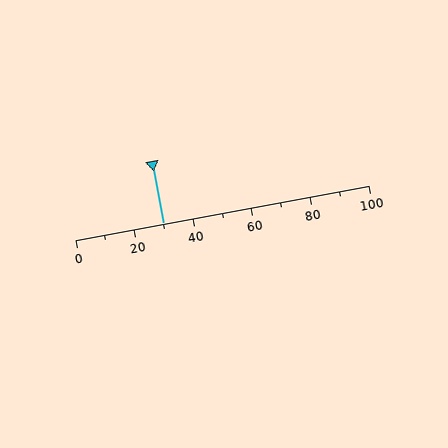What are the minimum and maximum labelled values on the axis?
The axis runs from 0 to 100.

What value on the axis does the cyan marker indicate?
The marker indicates approximately 30.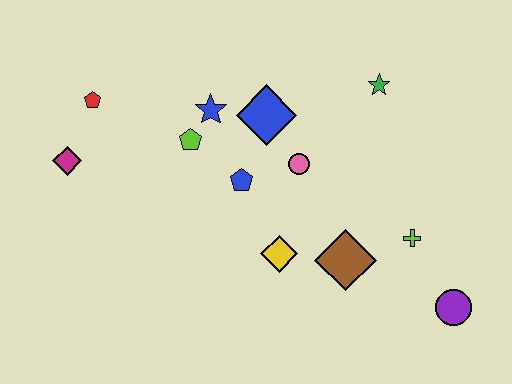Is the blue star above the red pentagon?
No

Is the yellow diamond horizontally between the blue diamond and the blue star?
No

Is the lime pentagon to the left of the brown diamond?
Yes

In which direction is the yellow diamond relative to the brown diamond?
The yellow diamond is to the left of the brown diamond.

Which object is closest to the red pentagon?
The magenta diamond is closest to the red pentagon.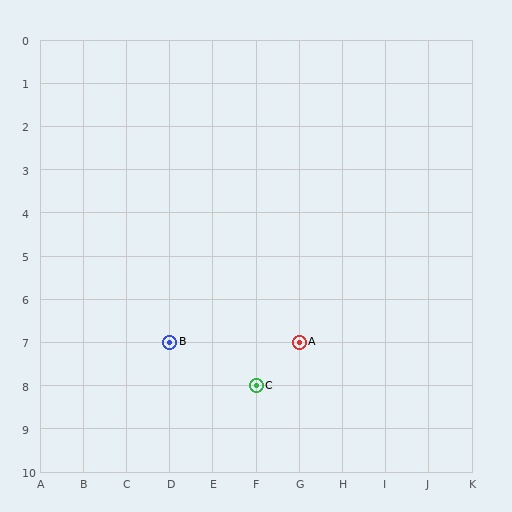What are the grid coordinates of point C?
Point C is at grid coordinates (F, 8).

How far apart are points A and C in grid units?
Points A and C are 1 column and 1 row apart (about 1.4 grid units diagonally).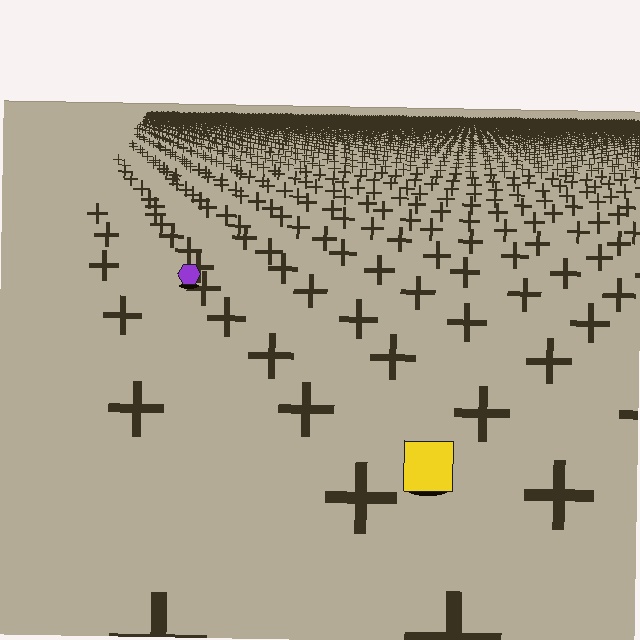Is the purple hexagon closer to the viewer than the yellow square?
No. The yellow square is closer — you can tell from the texture gradient: the ground texture is coarser near it.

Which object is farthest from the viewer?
The purple hexagon is farthest from the viewer. It appears smaller and the ground texture around it is denser.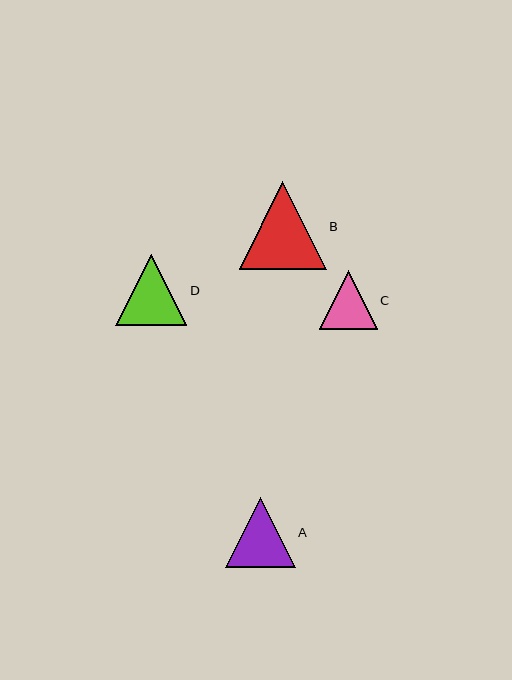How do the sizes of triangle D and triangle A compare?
Triangle D and triangle A are approximately the same size.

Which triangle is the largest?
Triangle B is the largest with a size of approximately 87 pixels.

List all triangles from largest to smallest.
From largest to smallest: B, D, A, C.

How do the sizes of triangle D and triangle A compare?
Triangle D and triangle A are approximately the same size.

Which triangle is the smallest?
Triangle C is the smallest with a size of approximately 58 pixels.